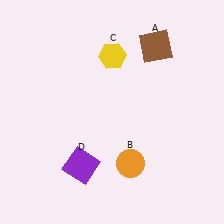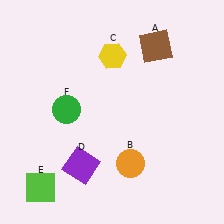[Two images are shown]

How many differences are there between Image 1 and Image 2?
There are 2 differences between the two images.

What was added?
A lime square (E), a green circle (F) were added in Image 2.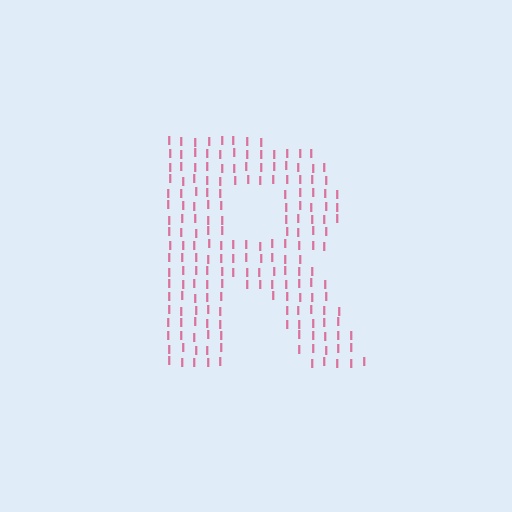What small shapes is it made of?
It is made of small letter I's.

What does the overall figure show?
The overall figure shows the letter R.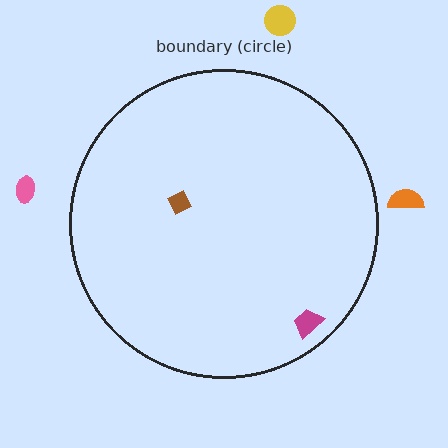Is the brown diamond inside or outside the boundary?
Inside.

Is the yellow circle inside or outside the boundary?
Outside.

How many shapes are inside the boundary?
2 inside, 3 outside.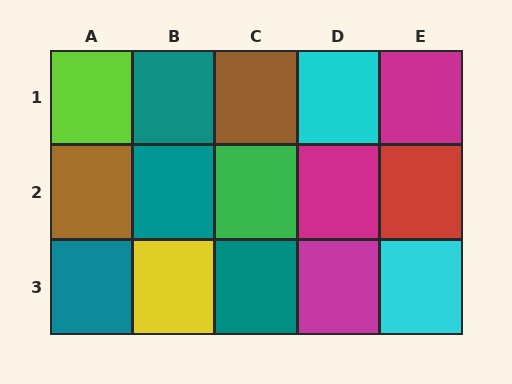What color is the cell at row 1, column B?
Teal.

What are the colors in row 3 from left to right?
Teal, yellow, teal, magenta, cyan.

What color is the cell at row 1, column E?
Magenta.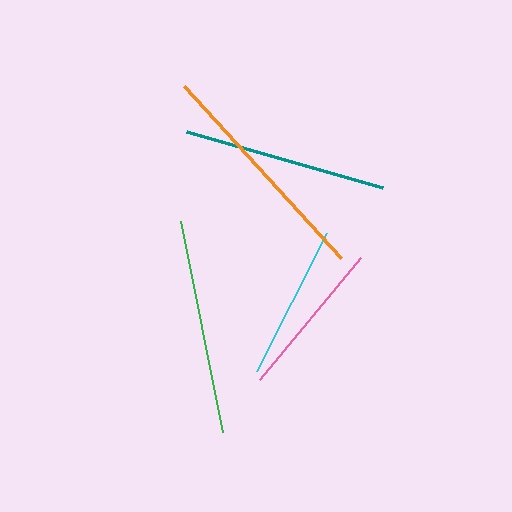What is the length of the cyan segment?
The cyan segment is approximately 154 pixels long.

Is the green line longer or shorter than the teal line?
The green line is longer than the teal line.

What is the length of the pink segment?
The pink segment is approximately 158 pixels long.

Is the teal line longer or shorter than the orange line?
The orange line is longer than the teal line.